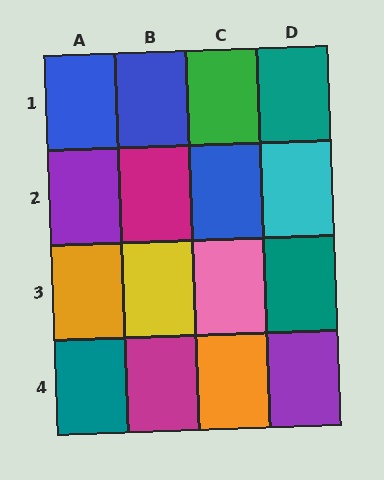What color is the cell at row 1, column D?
Teal.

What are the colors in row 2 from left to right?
Purple, magenta, blue, cyan.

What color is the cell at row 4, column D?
Purple.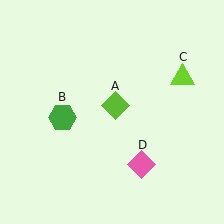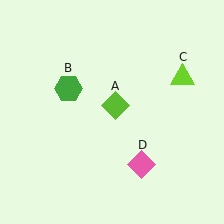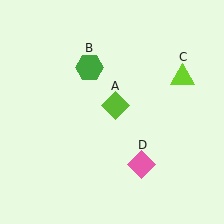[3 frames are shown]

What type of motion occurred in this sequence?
The green hexagon (object B) rotated clockwise around the center of the scene.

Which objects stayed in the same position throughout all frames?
Lime diamond (object A) and lime triangle (object C) and pink diamond (object D) remained stationary.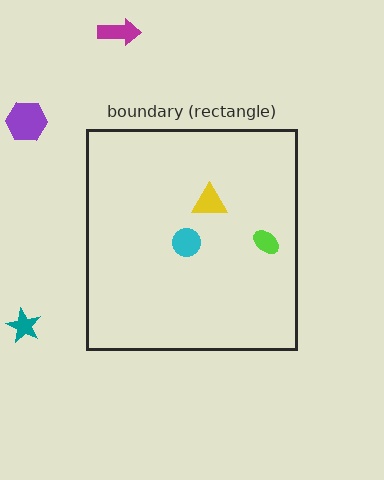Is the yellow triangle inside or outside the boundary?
Inside.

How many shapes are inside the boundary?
3 inside, 3 outside.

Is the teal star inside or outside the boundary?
Outside.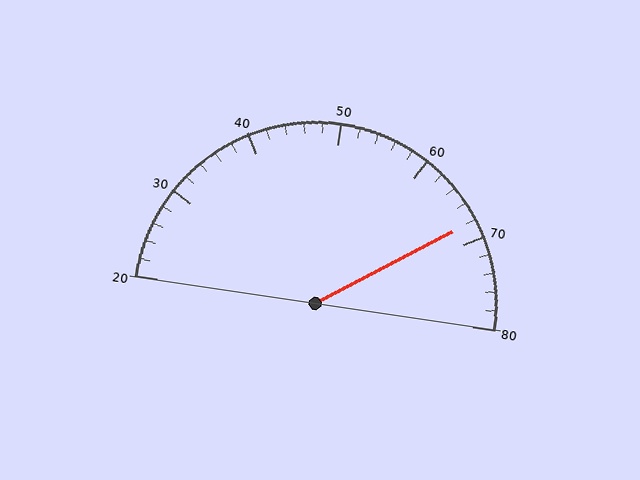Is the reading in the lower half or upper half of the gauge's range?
The reading is in the upper half of the range (20 to 80).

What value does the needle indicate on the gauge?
The needle indicates approximately 68.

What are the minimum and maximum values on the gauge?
The gauge ranges from 20 to 80.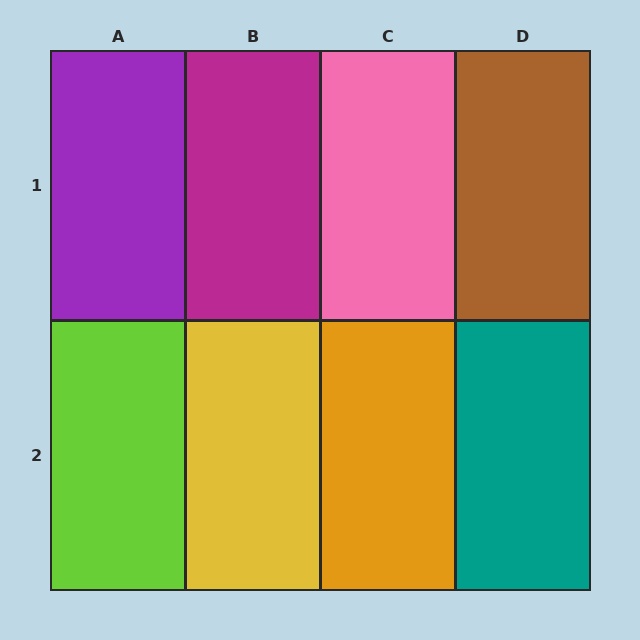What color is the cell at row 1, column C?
Pink.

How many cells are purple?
1 cell is purple.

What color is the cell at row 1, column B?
Magenta.